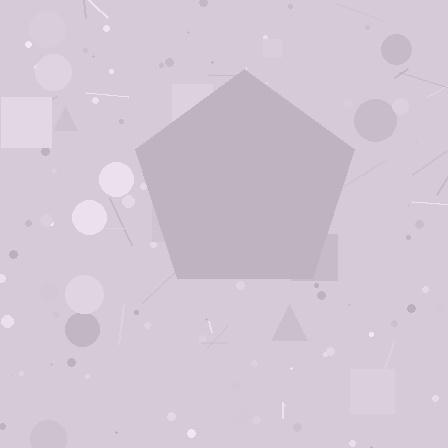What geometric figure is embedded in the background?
A pentagon is embedded in the background.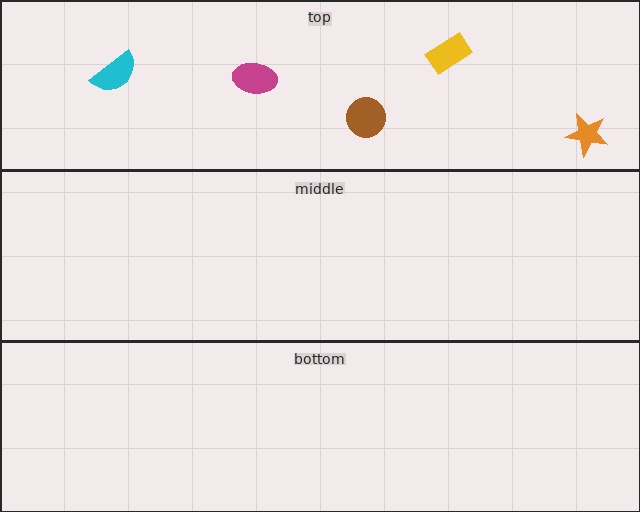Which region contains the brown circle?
The top region.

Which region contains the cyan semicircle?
The top region.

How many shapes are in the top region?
5.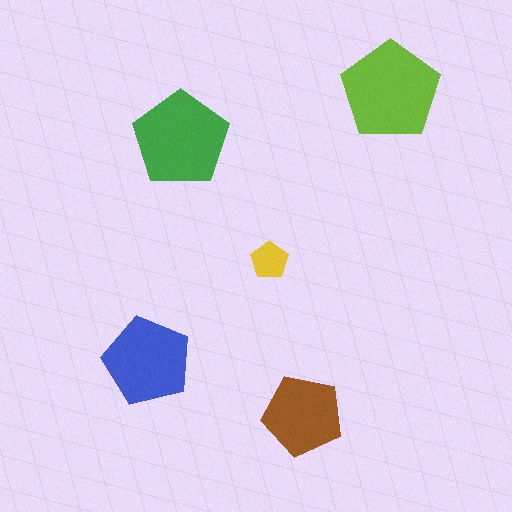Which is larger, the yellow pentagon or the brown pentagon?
The brown one.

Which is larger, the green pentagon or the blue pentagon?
The green one.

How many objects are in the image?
There are 5 objects in the image.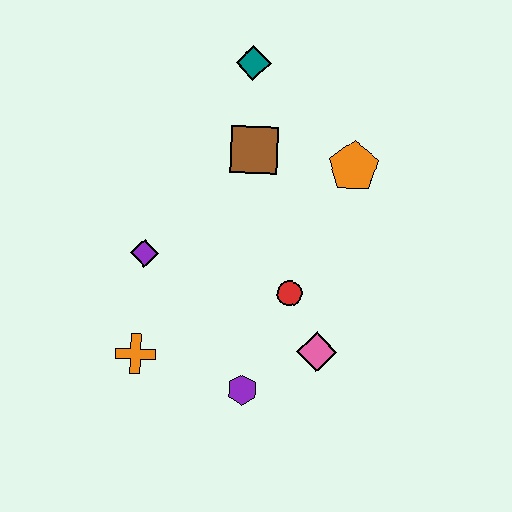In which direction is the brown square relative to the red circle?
The brown square is above the red circle.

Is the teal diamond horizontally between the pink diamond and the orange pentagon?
No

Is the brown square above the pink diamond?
Yes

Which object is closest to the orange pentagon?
The brown square is closest to the orange pentagon.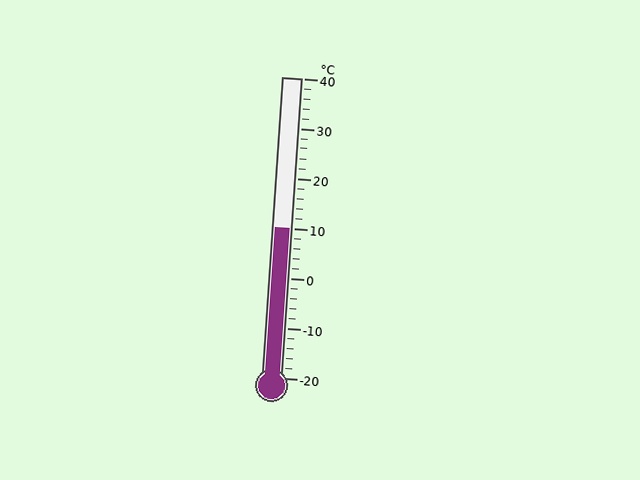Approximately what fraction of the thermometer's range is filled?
The thermometer is filled to approximately 50% of its range.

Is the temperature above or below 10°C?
The temperature is at 10°C.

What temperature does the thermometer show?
The thermometer shows approximately 10°C.